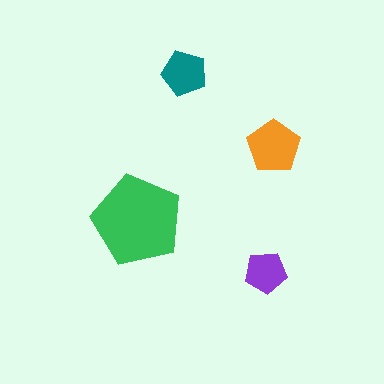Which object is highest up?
The teal pentagon is topmost.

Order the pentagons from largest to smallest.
the green one, the orange one, the teal one, the purple one.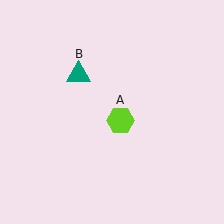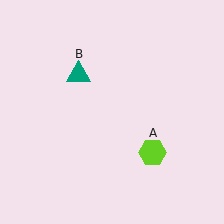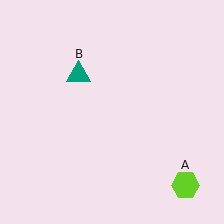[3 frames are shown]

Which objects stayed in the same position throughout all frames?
Teal triangle (object B) remained stationary.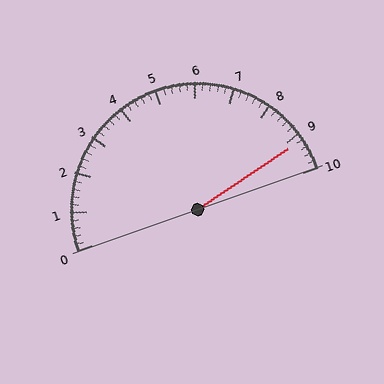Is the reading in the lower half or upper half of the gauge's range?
The reading is in the upper half of the range (0 to 10).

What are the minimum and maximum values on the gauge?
The gauge ranges from 0 to 10.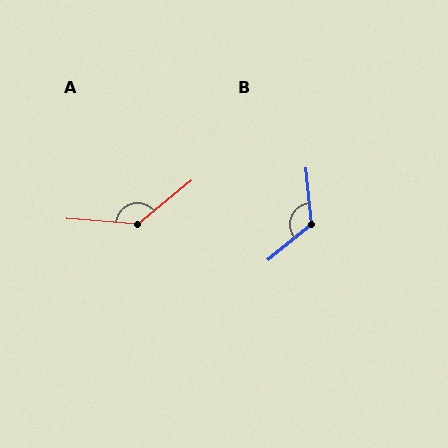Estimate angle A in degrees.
Approximately 136 degrees.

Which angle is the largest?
A, at approximately 136 degrees.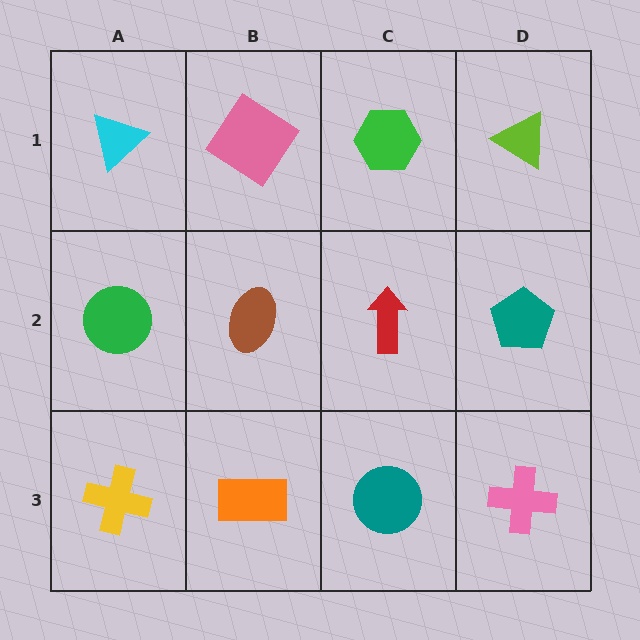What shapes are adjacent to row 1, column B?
A brown ellipse (row 2, column B), a cyan triangle (row 1, column A), a green hexagon (row 1, column C).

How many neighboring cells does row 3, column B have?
3.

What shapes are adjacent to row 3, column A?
A green circle (row 2, column A), an orange rectangle (row 3, column B).